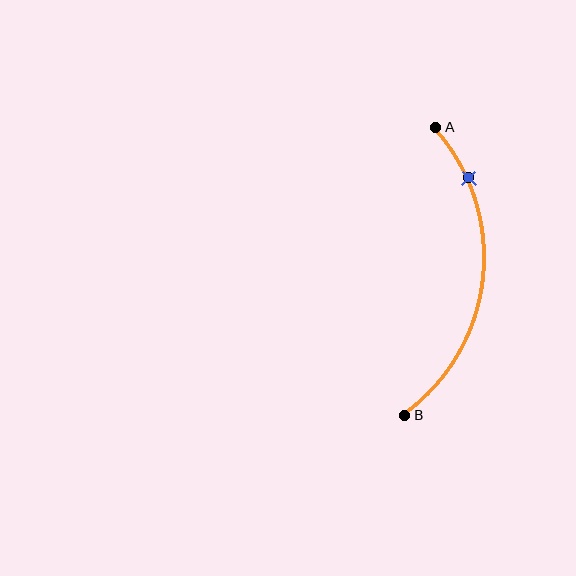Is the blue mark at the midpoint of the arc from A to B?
No. The blue mark lies on the arc but is closer to endpoint A. The arc midpoint would be at the point on the curve equidistant along the arc from both A and B.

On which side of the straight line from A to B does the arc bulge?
The arc bulges to the right of the straight line connecting A and B.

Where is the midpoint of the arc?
The arc midpoint is the point on the curve farthest from the straight line joining A and B. It sits to the right of that line.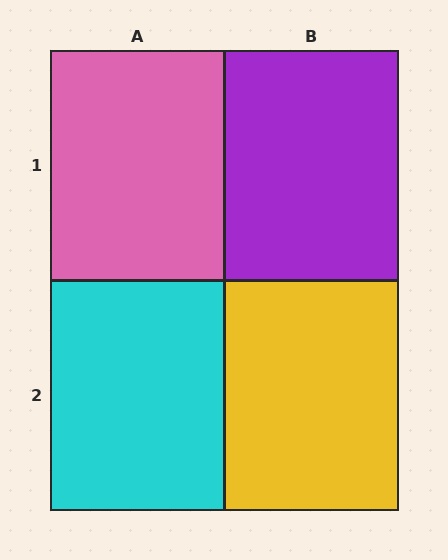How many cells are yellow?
1 cell is yellow.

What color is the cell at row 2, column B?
Yellow.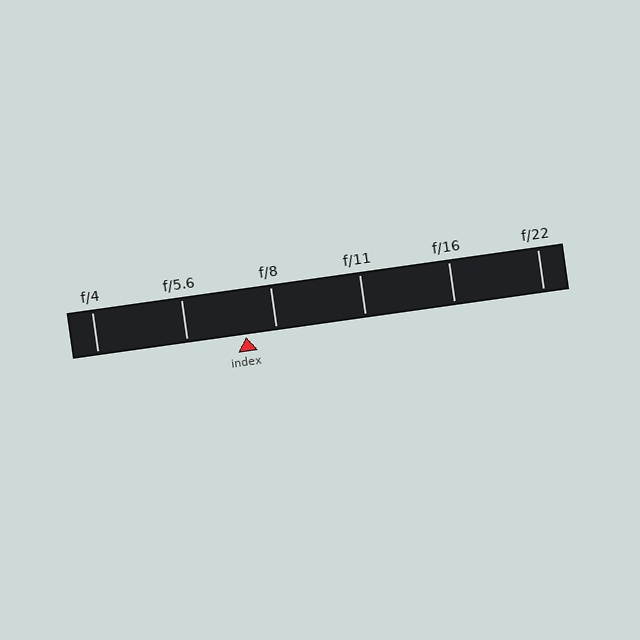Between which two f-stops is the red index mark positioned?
The index mark is between f/5.6 and f/8.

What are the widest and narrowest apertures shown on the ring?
The widest aperture shown is f/4 and the narrowest is f/22.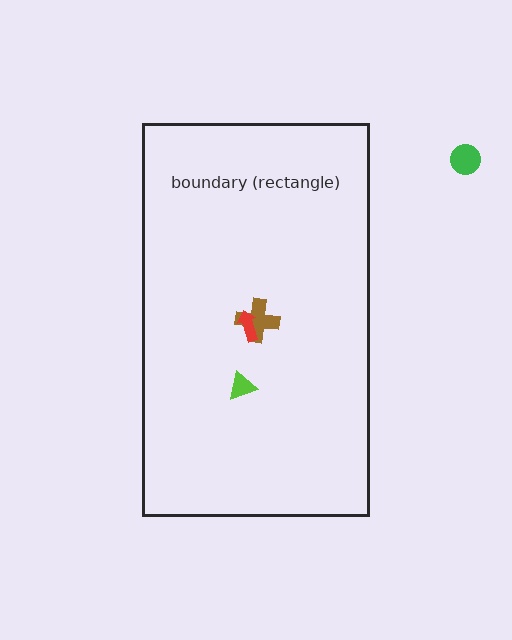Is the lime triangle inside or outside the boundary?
Inside.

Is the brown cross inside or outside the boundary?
Inside.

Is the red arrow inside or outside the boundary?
Inside.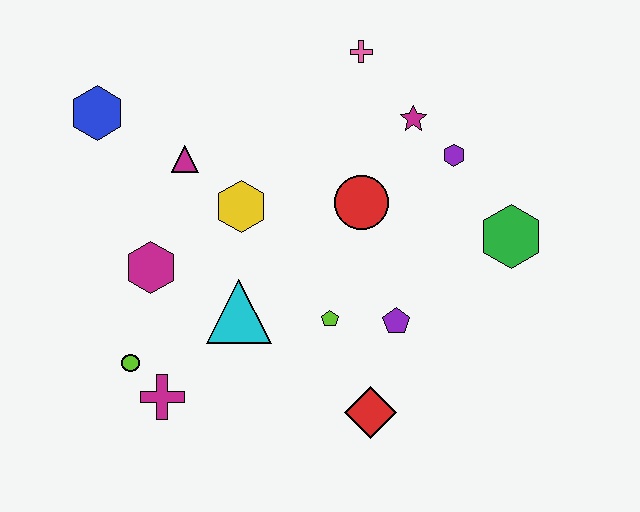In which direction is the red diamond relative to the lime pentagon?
The red diamond is below the lime pentagon.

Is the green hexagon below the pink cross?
Yes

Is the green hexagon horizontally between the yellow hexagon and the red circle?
No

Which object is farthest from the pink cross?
The magenta cross is farthest from the pink cross.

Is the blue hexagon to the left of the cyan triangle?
Yes